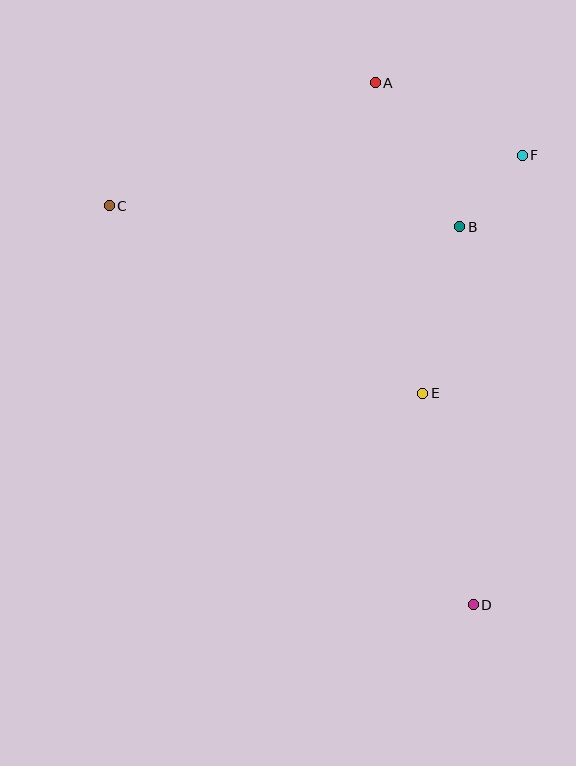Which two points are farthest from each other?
Points C and D are farthest from each other.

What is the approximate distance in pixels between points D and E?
The distance between D and E is approximately 217 pixels.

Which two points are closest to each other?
Points B and F are closest to each other.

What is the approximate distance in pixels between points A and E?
The distance between A and E is approximately 314 pixels.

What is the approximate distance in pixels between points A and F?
The distance between A and F is approximately 164 pixels.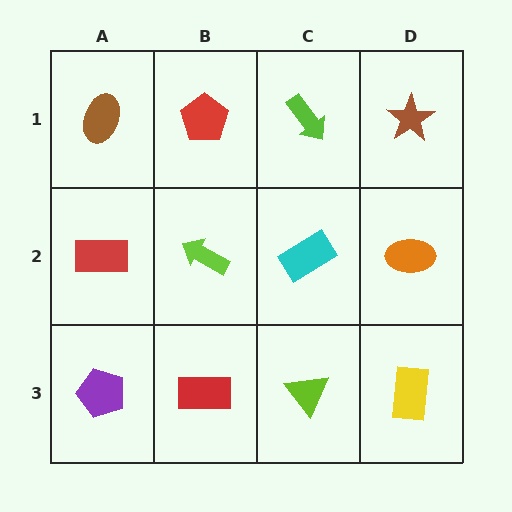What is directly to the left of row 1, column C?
A red pentagon.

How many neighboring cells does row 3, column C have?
3.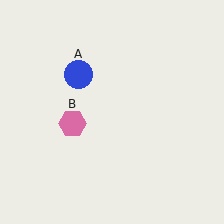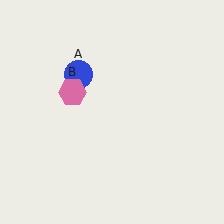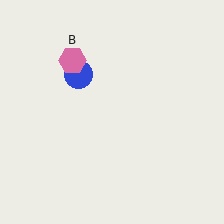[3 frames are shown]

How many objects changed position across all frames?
1 object changed position: pink hexagon (object B).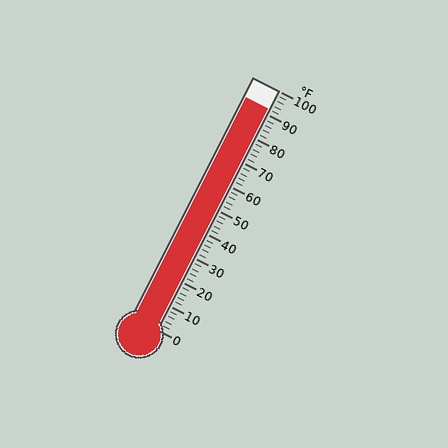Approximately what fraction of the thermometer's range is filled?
The thermometer is filled to approximately 90% of its range.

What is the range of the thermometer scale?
The thermometer scale ranges from 0°F to 100°F.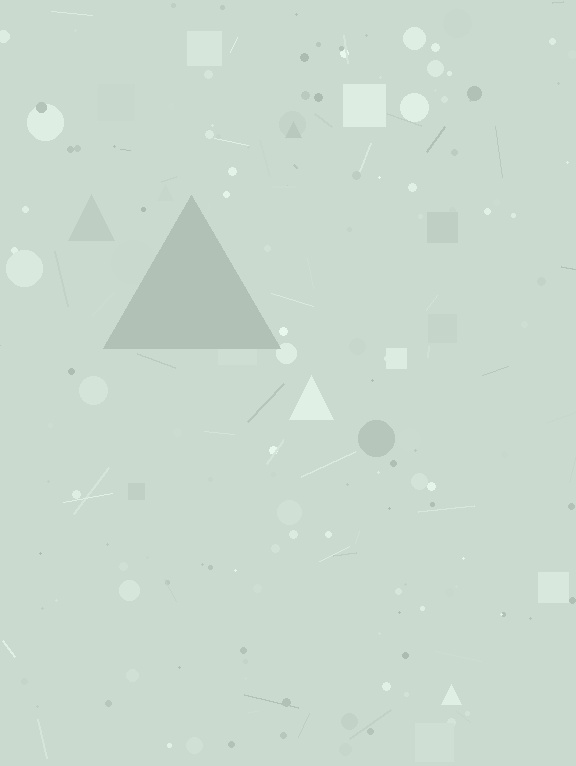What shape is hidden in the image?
A triangle is hidden in the image.